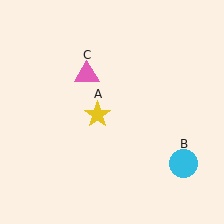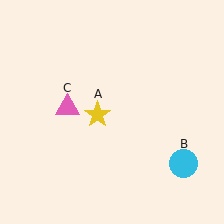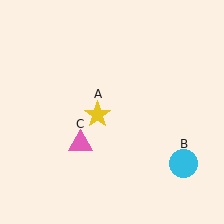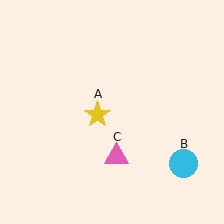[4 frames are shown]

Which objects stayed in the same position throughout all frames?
Yellow star (object A) and cyan circle (object B) remained stationary.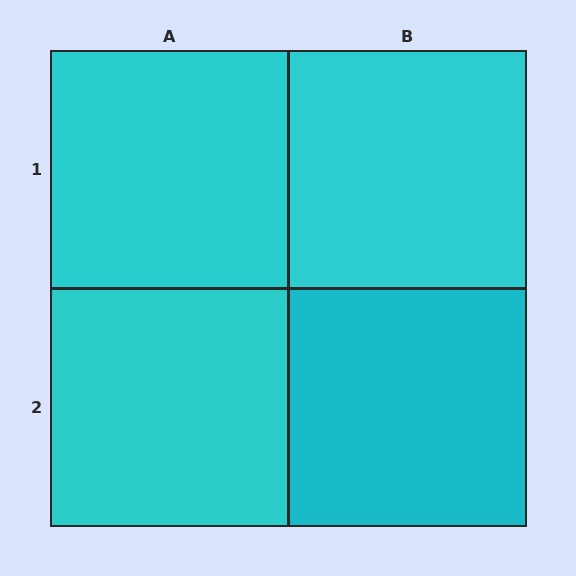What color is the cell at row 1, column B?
Cyan.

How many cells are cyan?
4 cells are cyan.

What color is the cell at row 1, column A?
Cyan.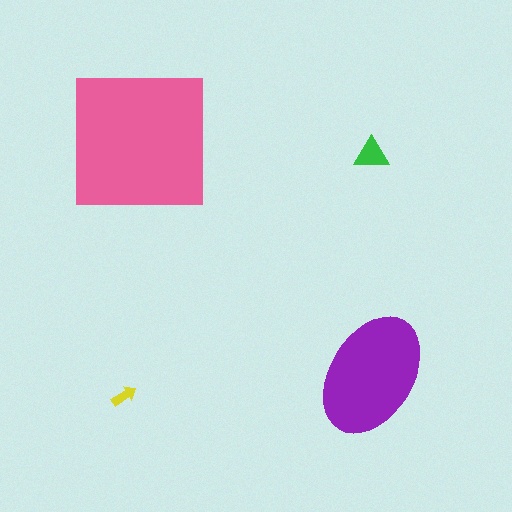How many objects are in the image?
There are 4 objects in the image.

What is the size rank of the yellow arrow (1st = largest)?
4th.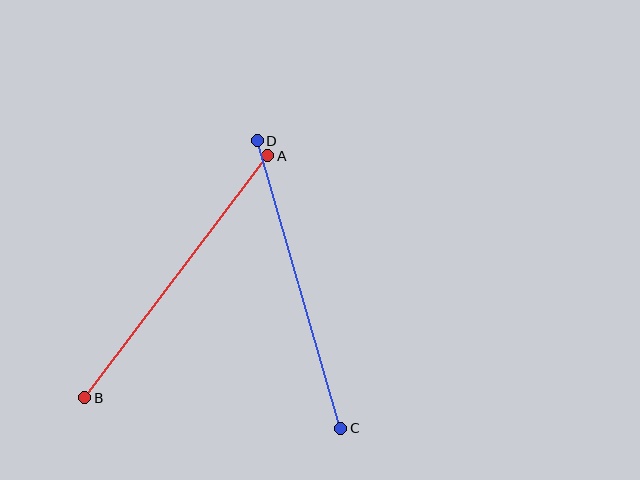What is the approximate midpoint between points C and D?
The midpoint is at approximately (299, 285) pixels.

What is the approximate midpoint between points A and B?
The midpoint is at approximately (176, 277) pixels.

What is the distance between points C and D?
The distance is approximately 299 pixels.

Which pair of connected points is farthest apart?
Points A and B are farthest apart.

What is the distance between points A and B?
The distance is approximately 303 pixels.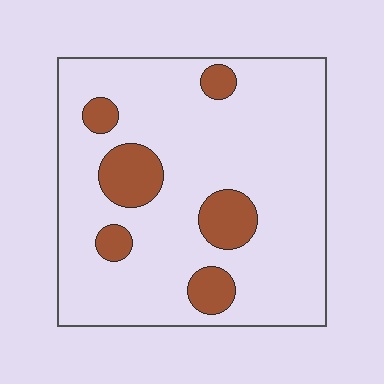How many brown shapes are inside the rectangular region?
6.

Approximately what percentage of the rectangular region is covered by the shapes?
Approximately 15%.